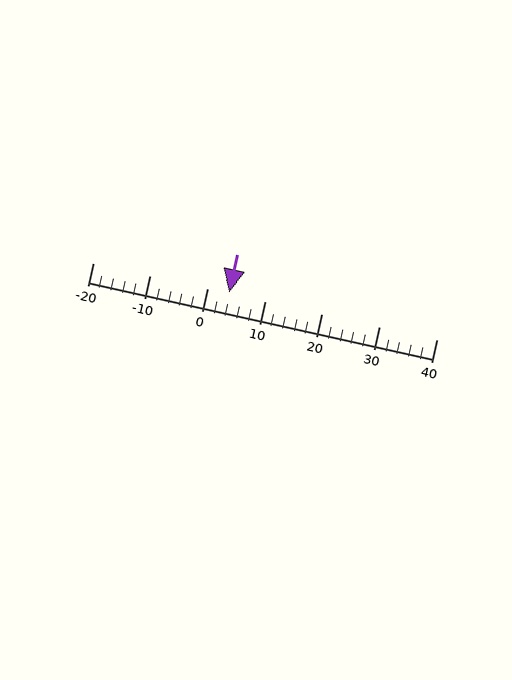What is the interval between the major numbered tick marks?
The major tick marks are spaced 10 units apart.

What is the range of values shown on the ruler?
The ruler shows values from -20 to 40.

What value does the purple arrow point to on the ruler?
The purple arrow points to approximately 4.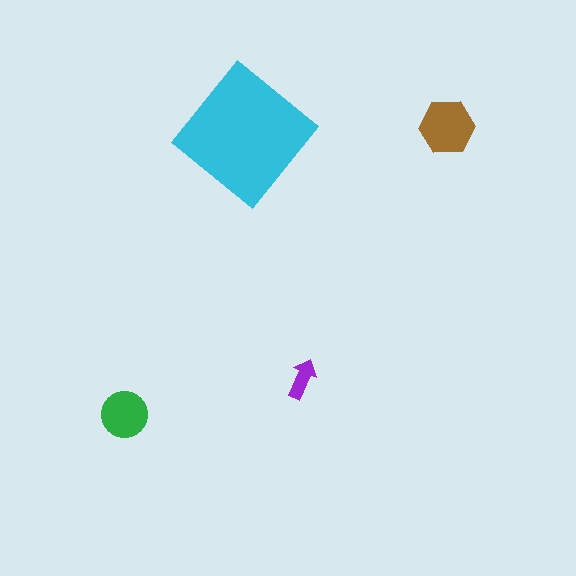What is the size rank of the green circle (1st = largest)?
3rd.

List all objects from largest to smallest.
The cyan diamond, the brown hexagon, the green circle, the purple arrow.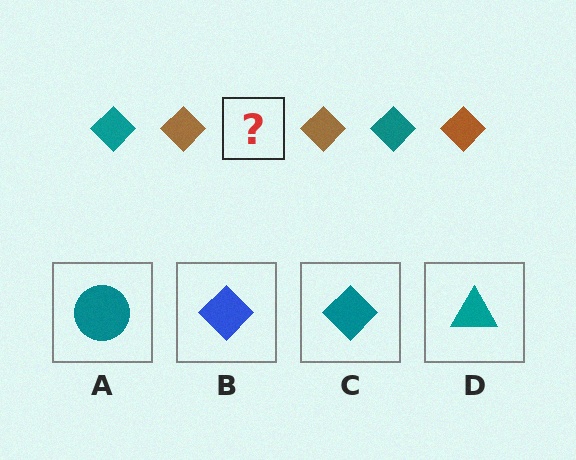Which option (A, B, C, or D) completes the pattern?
C.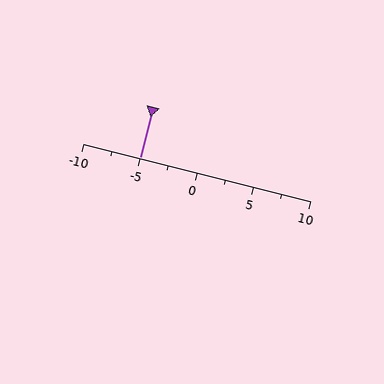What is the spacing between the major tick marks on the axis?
The major ticks are spaced 5 apart.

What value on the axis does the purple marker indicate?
The marker indicates approximately -5.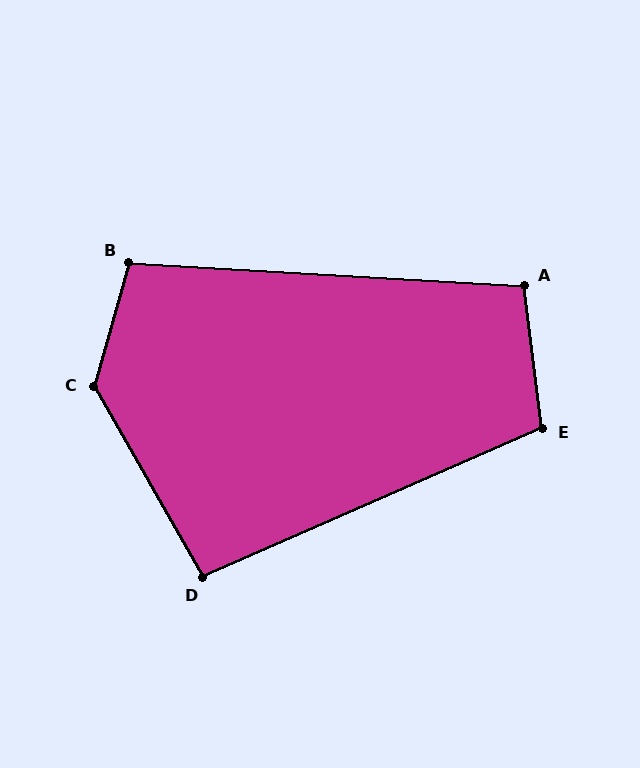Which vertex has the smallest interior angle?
D, at approximately 96 degrees.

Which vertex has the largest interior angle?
C, at approximately 135 degrees.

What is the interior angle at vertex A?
Approximately 100 degrees (obtuse).